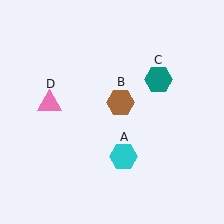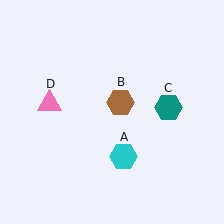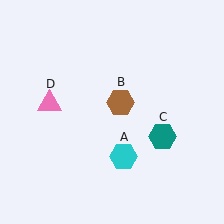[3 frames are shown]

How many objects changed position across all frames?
1 object changed position: teal hexagon (object C).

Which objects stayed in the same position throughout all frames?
Cyan hexagon (object A) and brown hexagon (object B) and pink triangle (object D) remained stationary.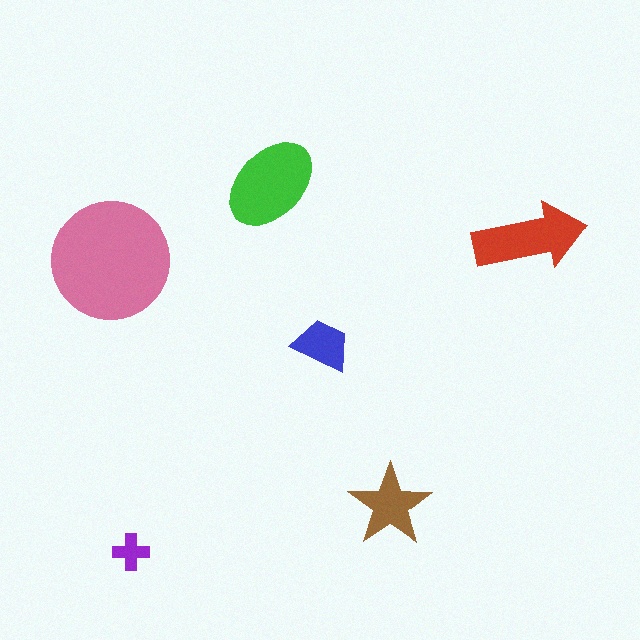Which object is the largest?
The pink circle.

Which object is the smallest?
The purple cross.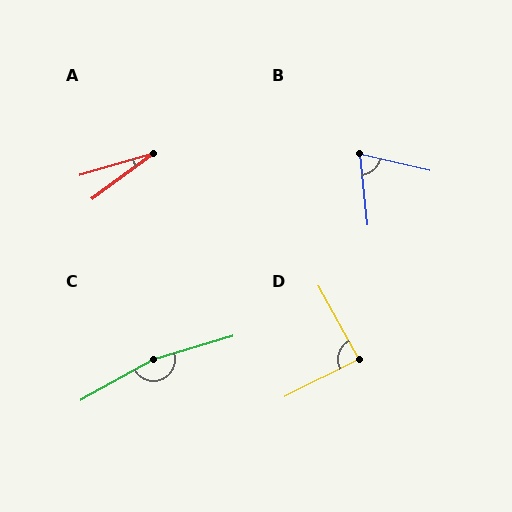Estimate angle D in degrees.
Approximately 88 degrees.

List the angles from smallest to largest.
A (20°), B (71°), D (88°), C (168°).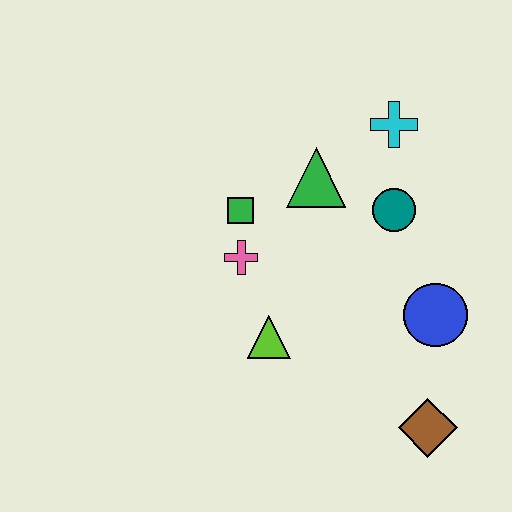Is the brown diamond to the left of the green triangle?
No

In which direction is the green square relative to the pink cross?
The green square is above the pink cross.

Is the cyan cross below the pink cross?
No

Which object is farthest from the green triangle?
The brown diamond is farthest from the green triangle.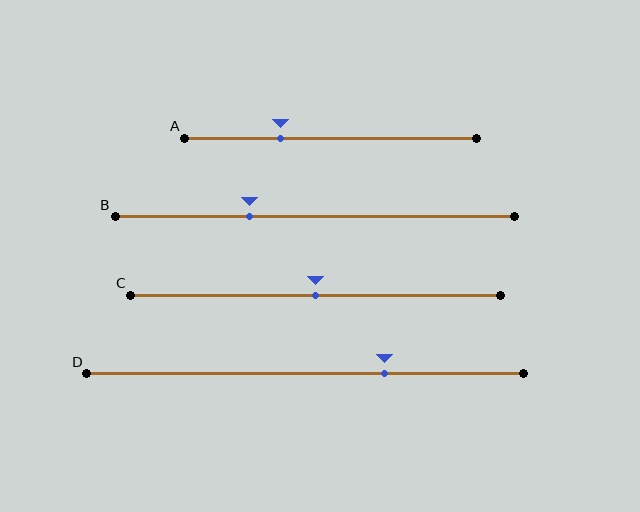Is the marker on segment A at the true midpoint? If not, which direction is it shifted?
No, the marker on segment A is shifted to the left by about 17% of the segment length.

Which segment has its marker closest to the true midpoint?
Segment C has its marker closest to the true midpoint.